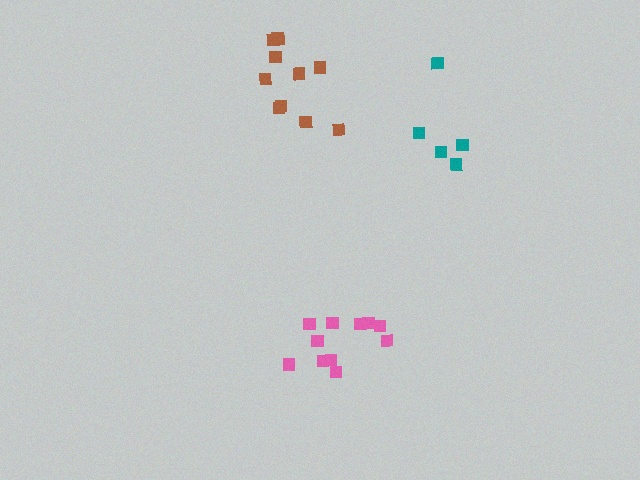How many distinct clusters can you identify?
There are 3 distinct clusters.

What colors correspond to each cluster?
The clusters are colored: brown, pink, teal.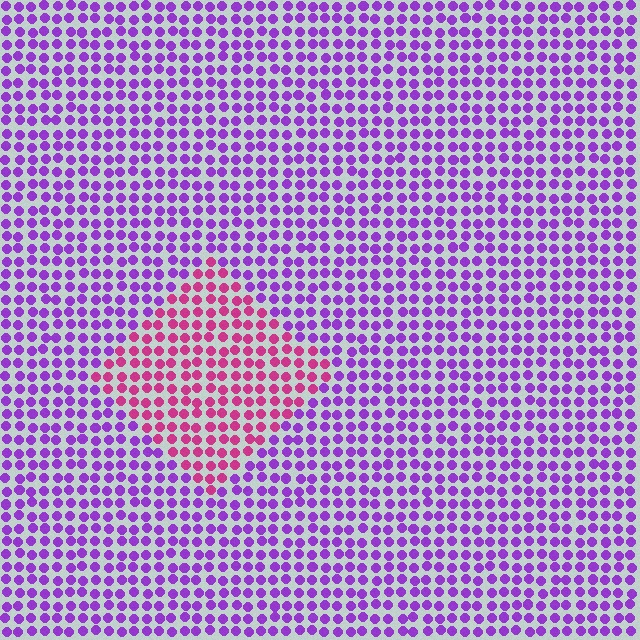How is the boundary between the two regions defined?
The boundary is defined purely by a slight shift in hue (about 49 degrees). Spacing, size, and orientation are identical on both sides.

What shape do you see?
I see a diamond.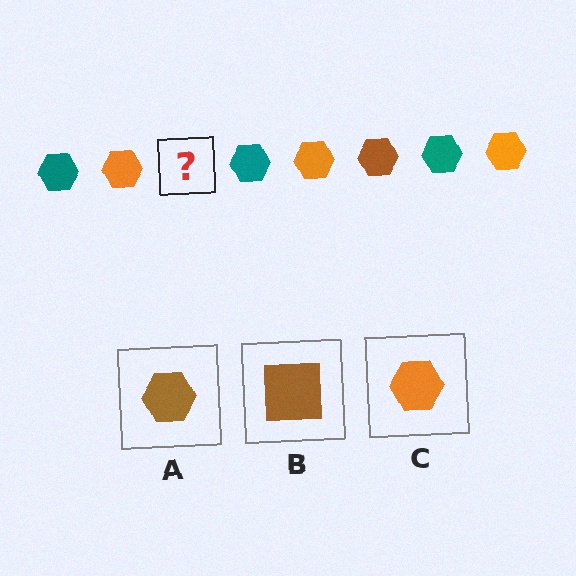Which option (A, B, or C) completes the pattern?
A.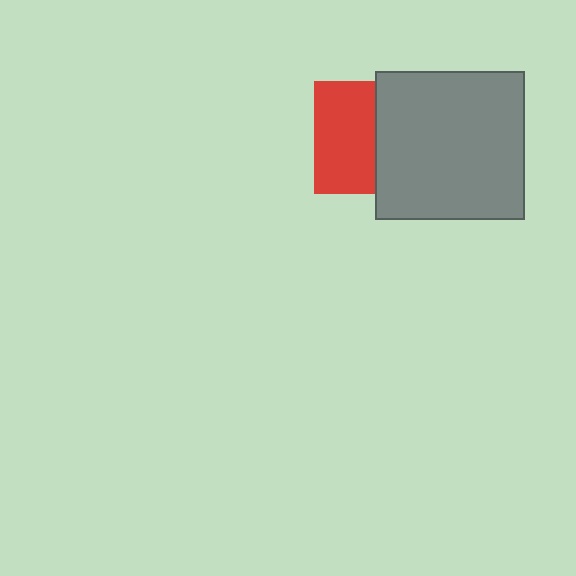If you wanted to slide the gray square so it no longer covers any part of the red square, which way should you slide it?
Slide it right — that is the most direct way to separate the two shapes.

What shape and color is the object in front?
The object in front is a gray square.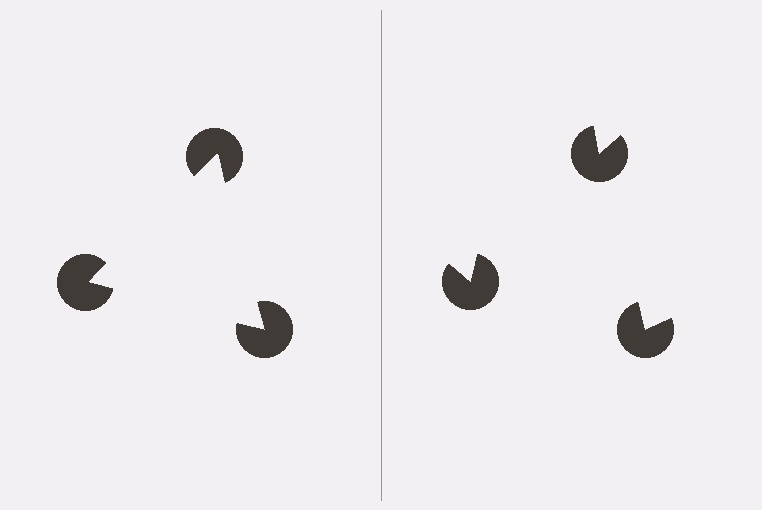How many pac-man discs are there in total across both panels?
6 — 3 on each side.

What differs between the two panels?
The pac-man discs are positioned identically on both sides; only the wedge orientations differ. On the left they align to a triangle; on the right they are misaligned.